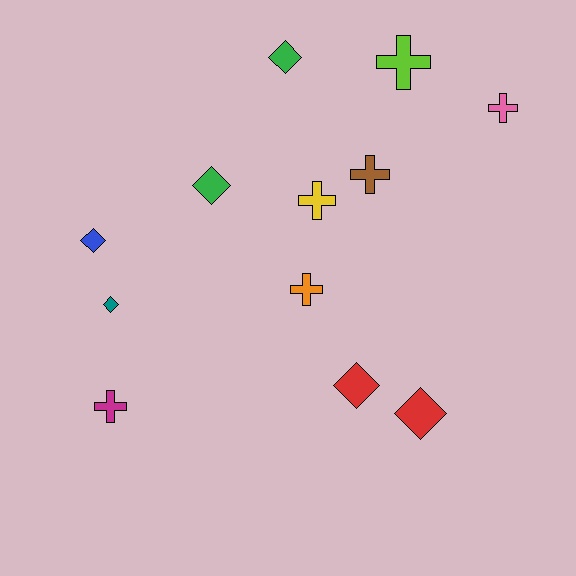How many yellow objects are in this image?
There is 1 yellow object.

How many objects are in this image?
There are 12 objects.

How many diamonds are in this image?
There are 6 diamonds.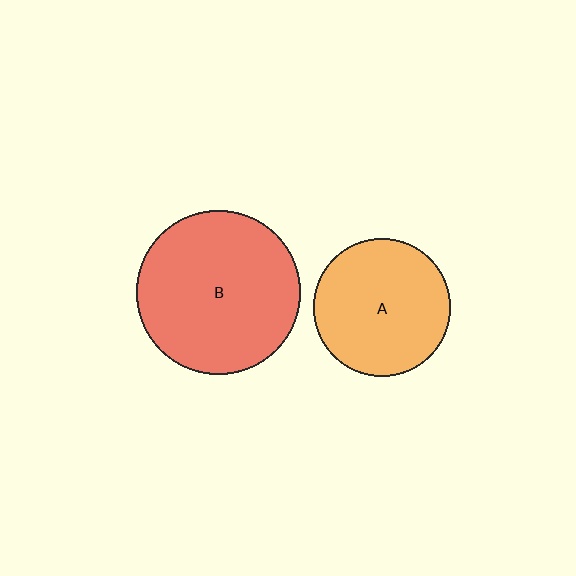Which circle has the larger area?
Circle B (red).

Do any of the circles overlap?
No, none of the circles overlap.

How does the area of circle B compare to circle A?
Approximately 1.4 times.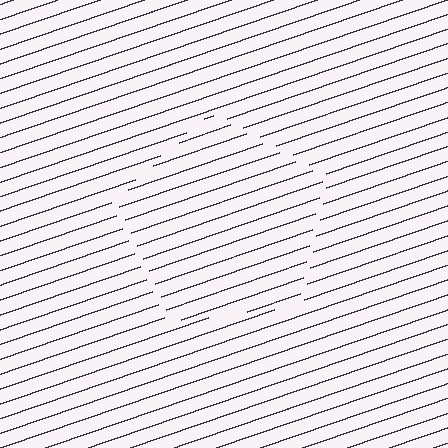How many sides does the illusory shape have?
5 sides — the line-ends trace a pentagon.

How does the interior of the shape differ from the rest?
The interior of the shape contains the same grating, shifted by half a period — the contour is defined by the phase discontinuity where line-ends from the inner and outer gratings abut.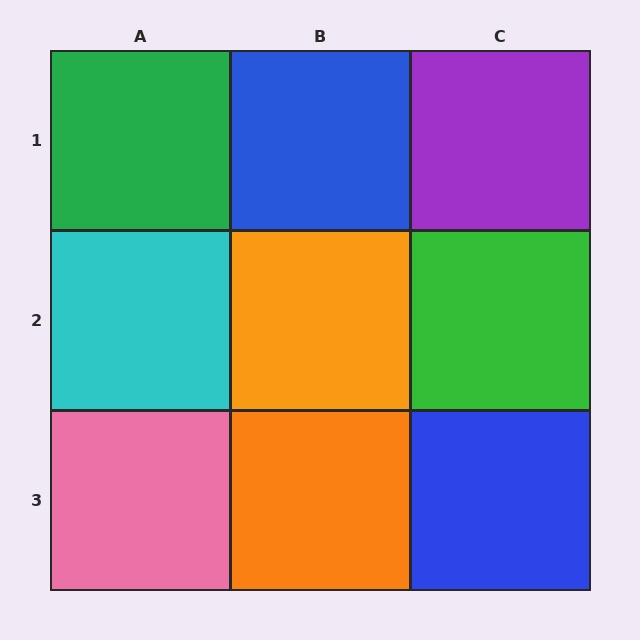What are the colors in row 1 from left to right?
Green, blue, purple.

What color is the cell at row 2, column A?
Cyan.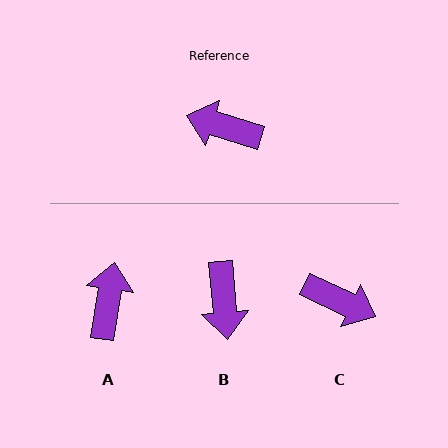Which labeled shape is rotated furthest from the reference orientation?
C, about 172 degrees away.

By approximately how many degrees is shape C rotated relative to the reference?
Approximately 172 degrees counter-clockwise.